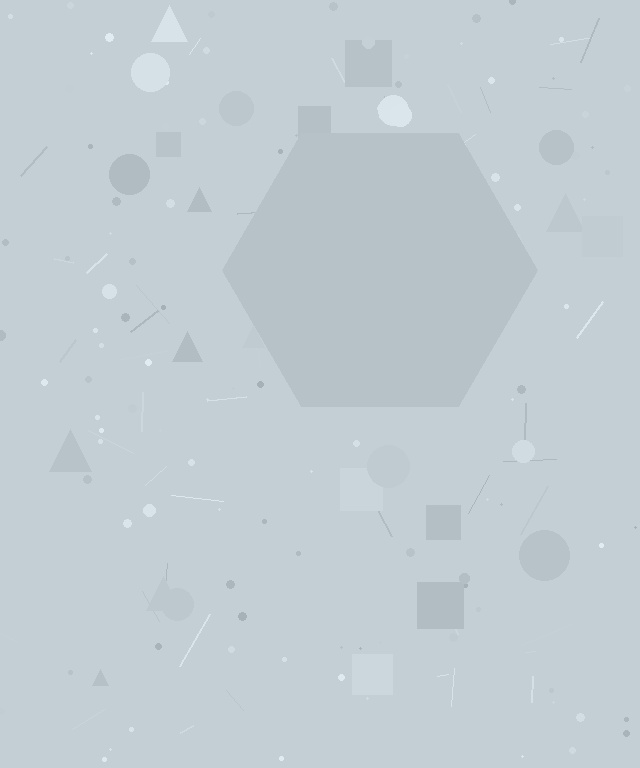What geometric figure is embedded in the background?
A hexagon is embedded in the background.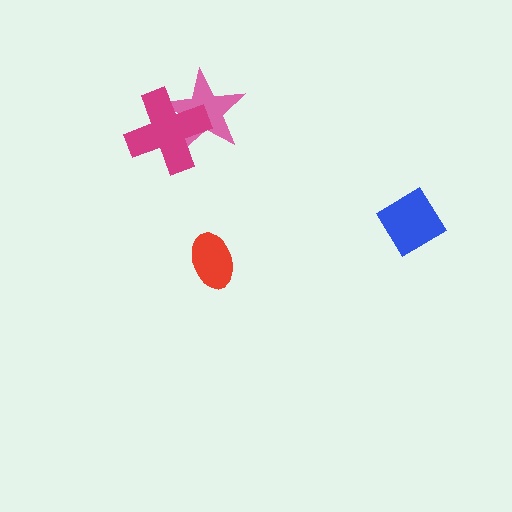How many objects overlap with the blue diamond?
0 objects overlap with the blue diamond.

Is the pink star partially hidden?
Yes, it is partially covered by another shape.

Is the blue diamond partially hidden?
No, no other shape covers it.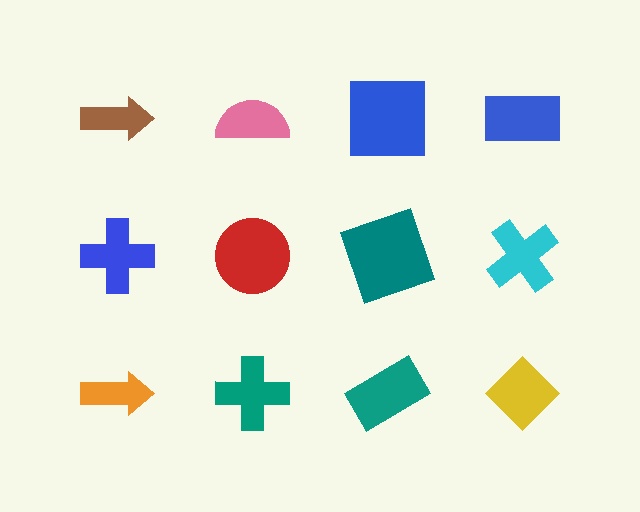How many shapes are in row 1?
4 shapes.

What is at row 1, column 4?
A blue rectangle.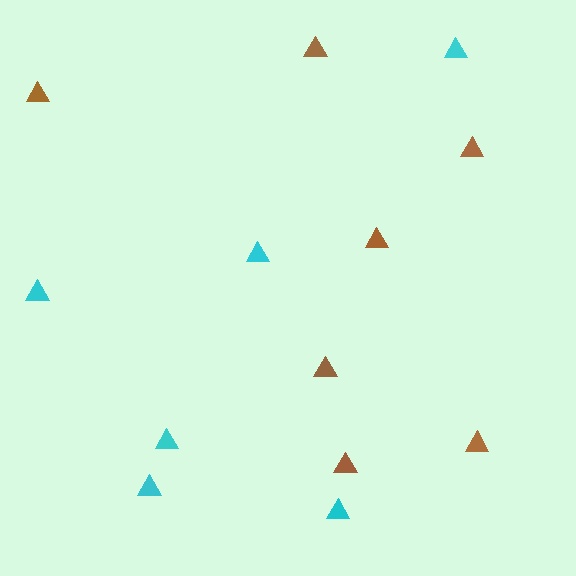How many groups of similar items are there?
There are 2 groups: one group of brown triangles (7) and one group of cyan triangles (6).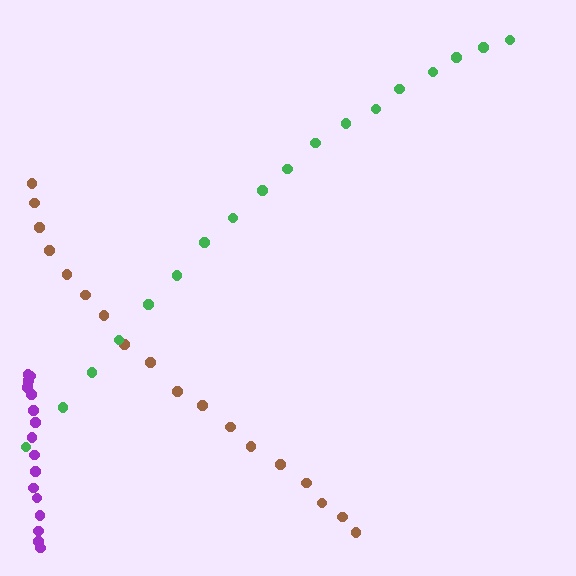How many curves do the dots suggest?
There are 3 distinct paths.